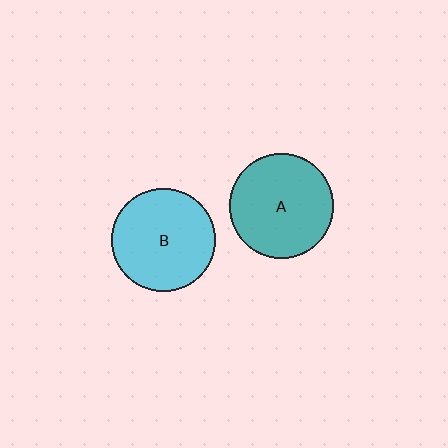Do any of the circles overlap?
No, none of the circles overlap.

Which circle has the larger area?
Circle A (teal).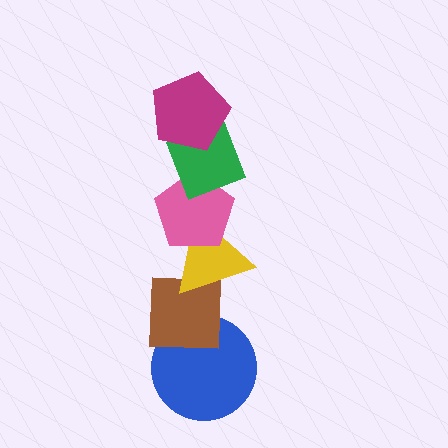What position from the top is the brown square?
The brown square is 5th from the top.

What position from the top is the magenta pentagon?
The magenta pentagon is 1st from the top.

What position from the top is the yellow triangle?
The yellow triangle is 4th from the top.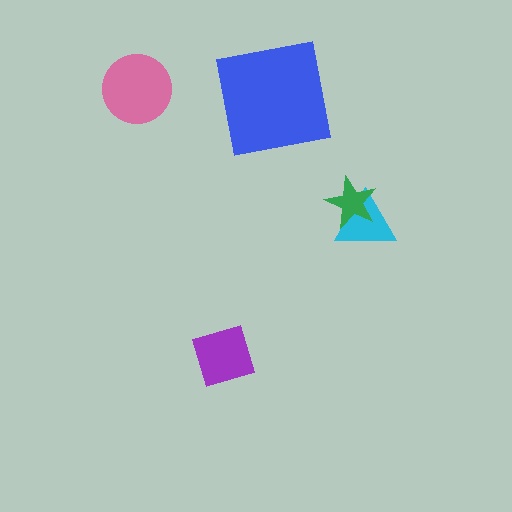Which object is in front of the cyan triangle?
The green star is in front of the cyan triangle.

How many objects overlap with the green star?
1 object overlaps with the green star.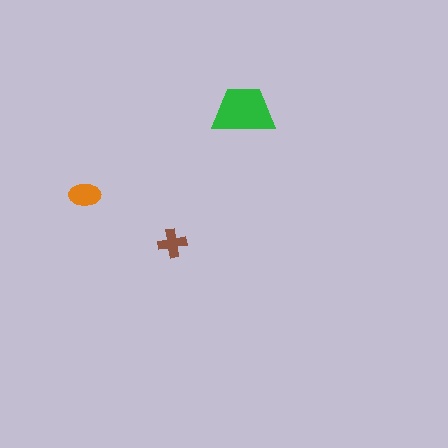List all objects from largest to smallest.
The green trapezoid, the orange ellipse, the brown cross.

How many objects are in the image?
There are 3 objects in the image.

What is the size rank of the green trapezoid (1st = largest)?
1st.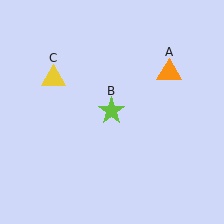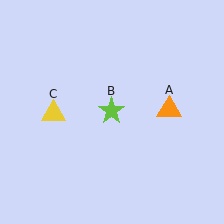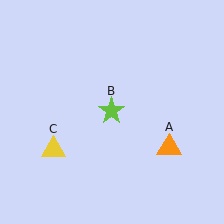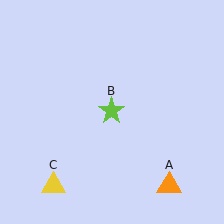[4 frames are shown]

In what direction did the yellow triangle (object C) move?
The yellow triangle (object C) moved down.